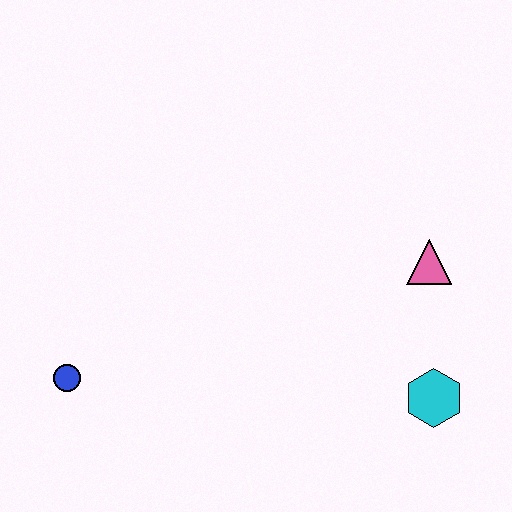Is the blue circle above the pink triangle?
No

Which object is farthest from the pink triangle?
The blue circle is farthest from the pink triangle.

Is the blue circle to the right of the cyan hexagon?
No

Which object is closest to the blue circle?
The cyan hexagon is closest to the blue circle.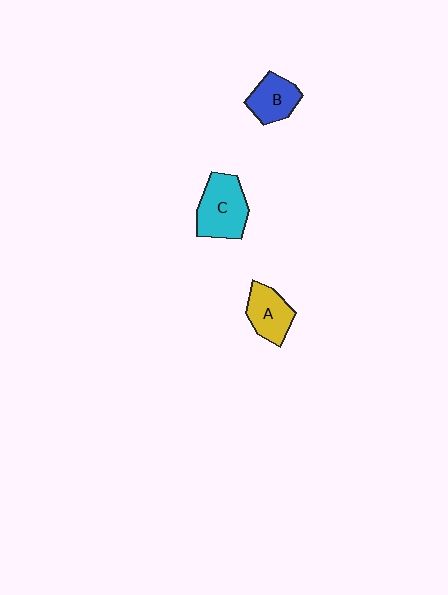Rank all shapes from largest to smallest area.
From largest to smallest: C (cyan), A (yellow), B (blue).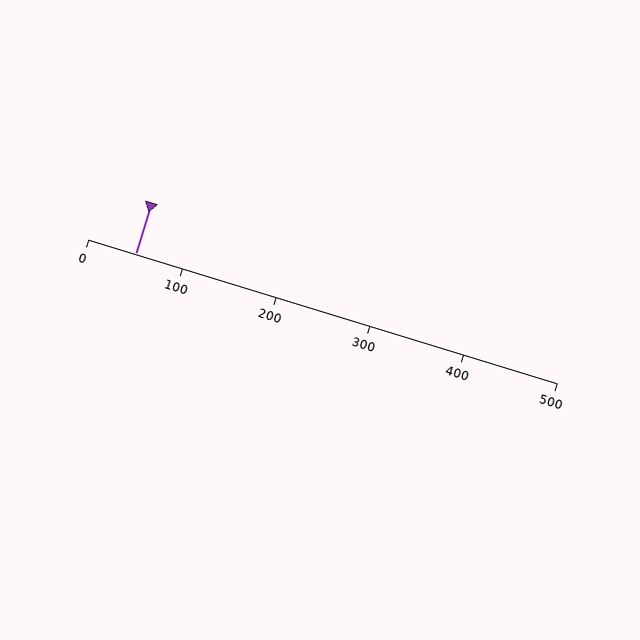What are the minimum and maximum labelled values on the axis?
The axis runs from 0 to 500.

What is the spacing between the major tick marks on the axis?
The major ticks are spaced 100 apart.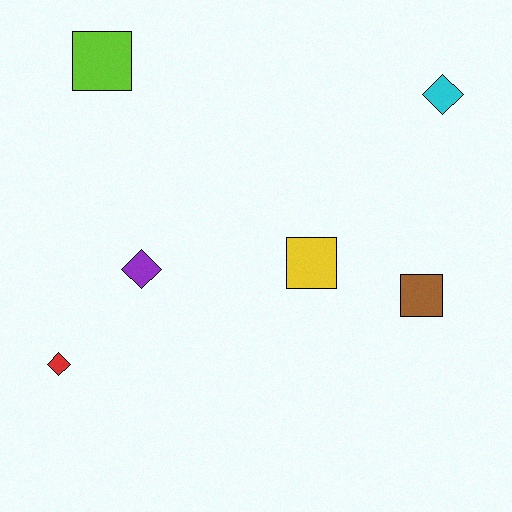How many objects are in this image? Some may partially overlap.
There are 6 objects.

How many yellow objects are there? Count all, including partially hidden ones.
There is 1 yellow object.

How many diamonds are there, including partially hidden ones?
There are 3 diamonds.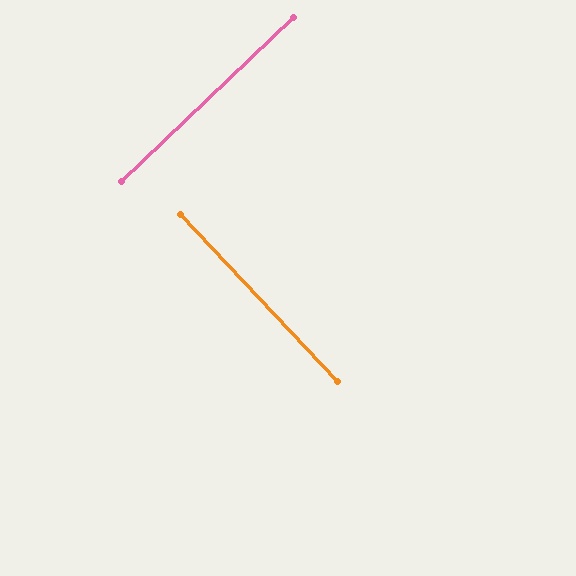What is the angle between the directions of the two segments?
Approximately 89 degrees.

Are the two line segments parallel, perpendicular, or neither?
Perpendicular — they meet at approximately 89°.